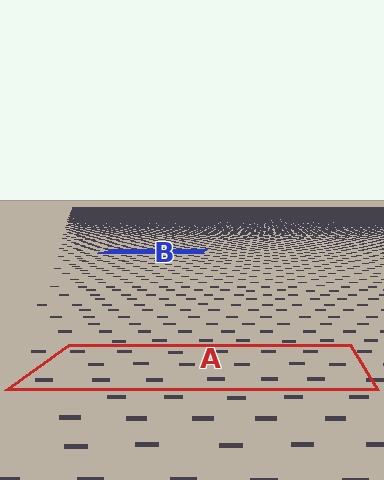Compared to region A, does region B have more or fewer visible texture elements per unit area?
Region B has more texture elements per unit area — they are packed more densely because it is farther away.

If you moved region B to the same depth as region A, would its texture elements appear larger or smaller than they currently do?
They would appear larger. At a closer depth, the same texture elements are projected at a bigger on-screen size.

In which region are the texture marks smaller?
The texture marks are smaller in region B, because it is farther away.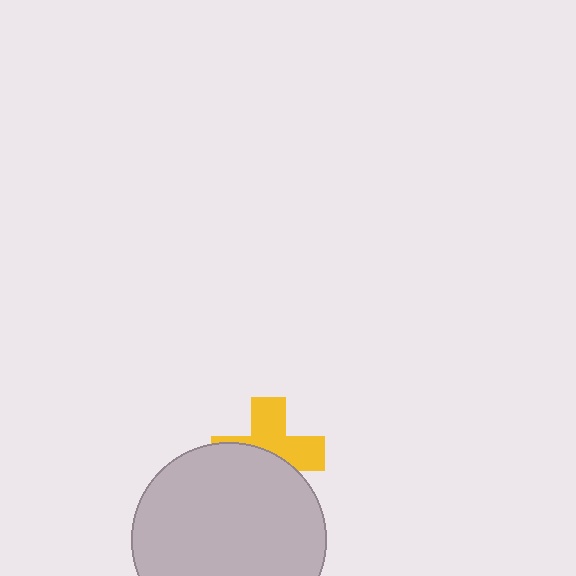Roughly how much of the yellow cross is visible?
About half of it is visible (roughly 51%).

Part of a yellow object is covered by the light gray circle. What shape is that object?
It is a cross.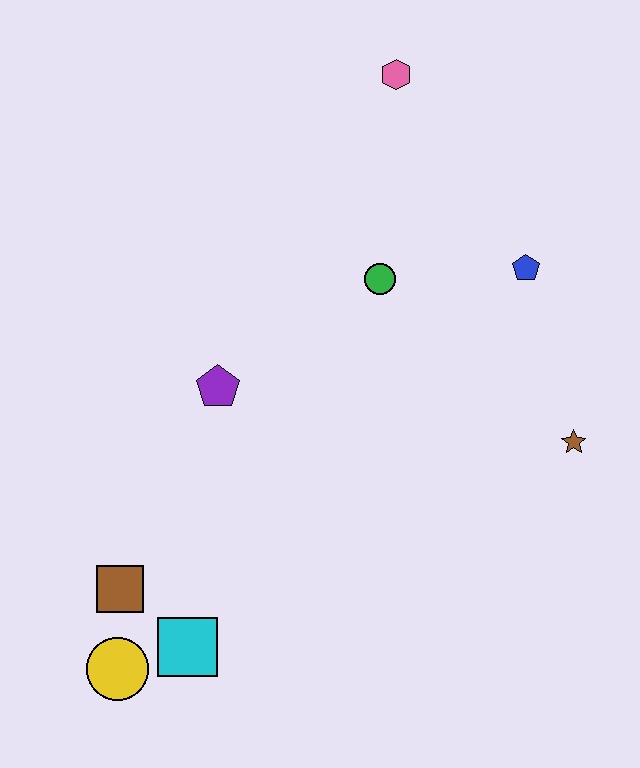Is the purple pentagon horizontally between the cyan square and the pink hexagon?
Yes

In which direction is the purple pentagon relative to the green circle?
The purple pentagon is to the left of the green circle.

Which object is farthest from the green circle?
The yellow circle is farthest from the green circle.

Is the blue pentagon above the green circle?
Yes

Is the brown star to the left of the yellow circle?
No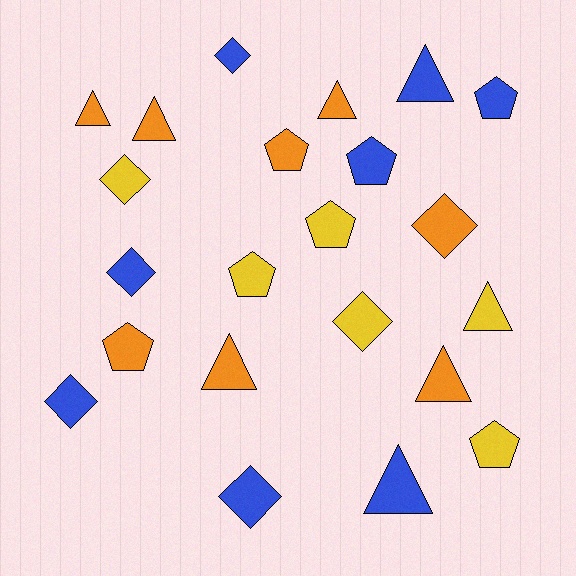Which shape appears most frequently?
Triangle, with 8 objects.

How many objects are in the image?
There are 22 objects.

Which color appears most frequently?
Orange, with 8 objects.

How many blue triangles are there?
There are 2 blue triangles.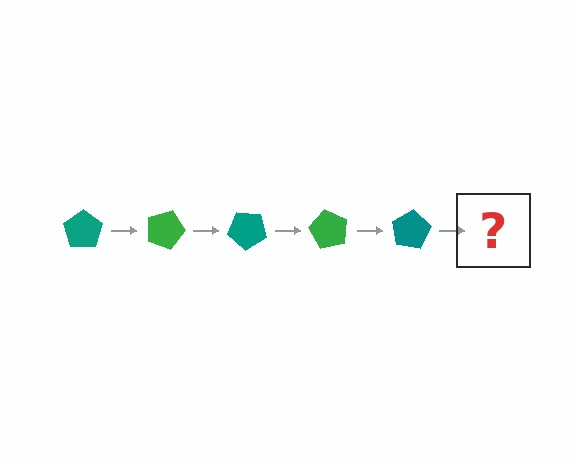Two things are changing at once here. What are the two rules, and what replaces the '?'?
The two rules are that it rotates 20 degrees each step and the color cycles through teal and green. The '?' should be a green pentagon, rotated 100 degrees from the start.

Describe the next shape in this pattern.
It should be a green pentagon, rotated 100 degrees from the start.